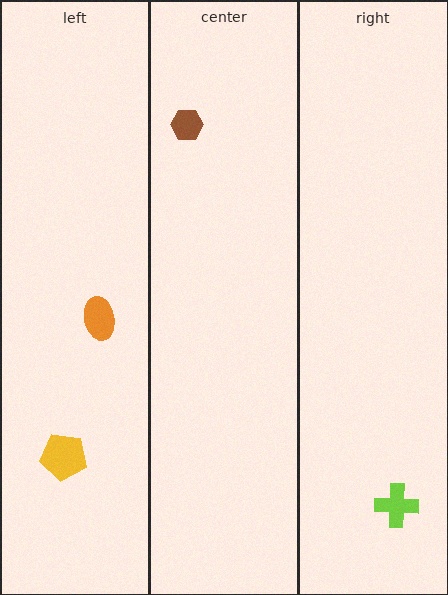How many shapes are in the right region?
1.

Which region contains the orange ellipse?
The left region.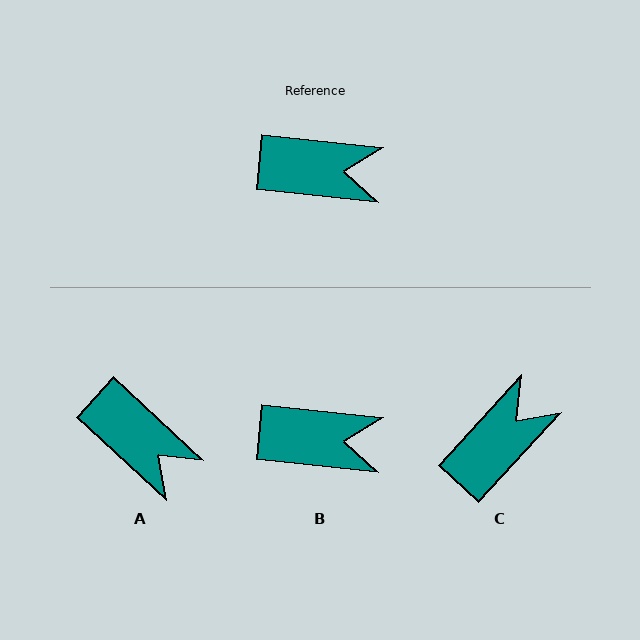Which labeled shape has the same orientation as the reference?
B.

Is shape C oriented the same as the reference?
No, it is off by about 53 degrees.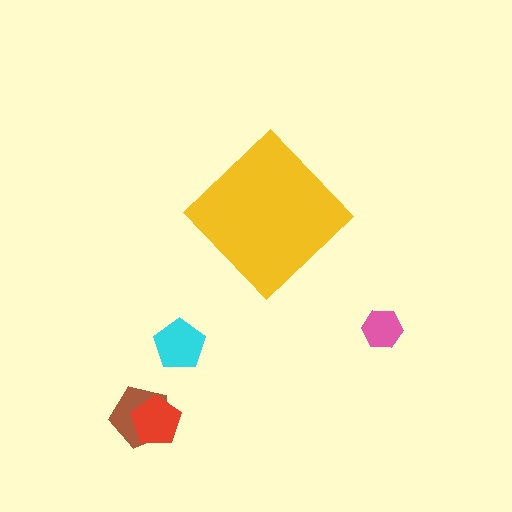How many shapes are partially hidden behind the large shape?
0 shapes are partially hidden.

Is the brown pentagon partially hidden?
No, the brown pentagon is fully visible.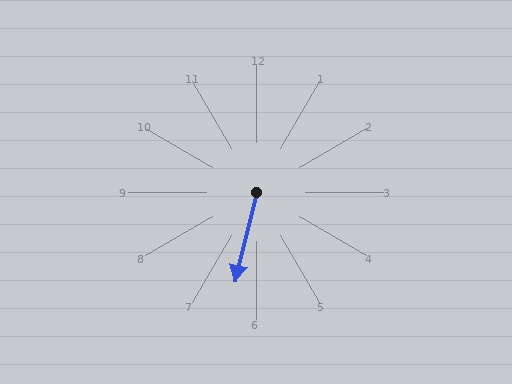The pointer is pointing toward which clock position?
Roughly 6 o'clock.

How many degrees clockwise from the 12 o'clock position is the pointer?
Approximately 193 degrees.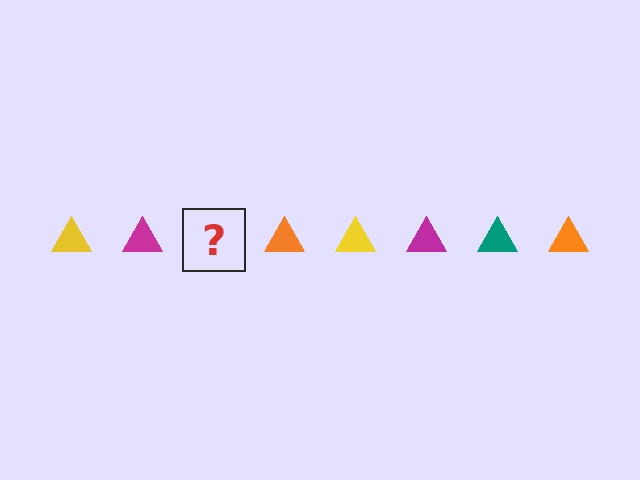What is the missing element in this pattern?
The missing element is a teal triangle.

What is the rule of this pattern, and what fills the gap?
The rule is that the pattern cycles through yellow, magenta, teal, orange triangles. The gap should be filled with a teal triangle.